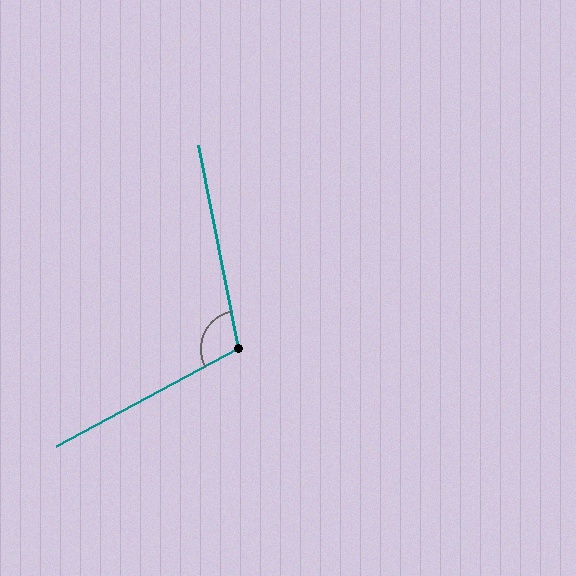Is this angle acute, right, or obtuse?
It is obtuse.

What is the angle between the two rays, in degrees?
Approximately 107 degrees.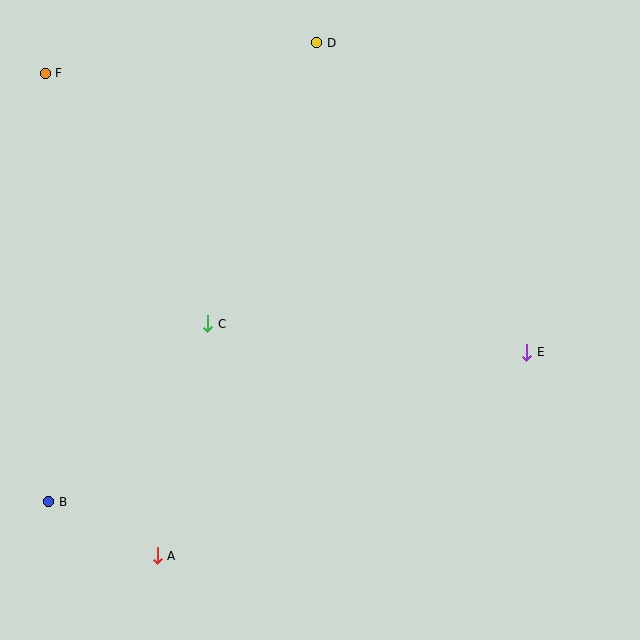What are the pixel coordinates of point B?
Point B is at (49, 502).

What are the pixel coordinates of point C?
Point C is at (208, 324).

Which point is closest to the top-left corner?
Point F is closest to the top-left corner.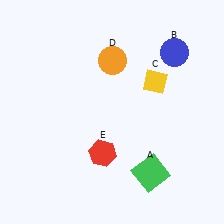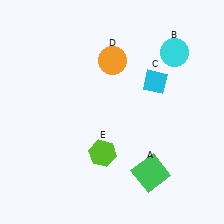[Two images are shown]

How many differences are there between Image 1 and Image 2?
There are 3 differences between the two images.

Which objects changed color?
B changed from blue to cyan. C changed from yellow to cyan. E changed from red to lime.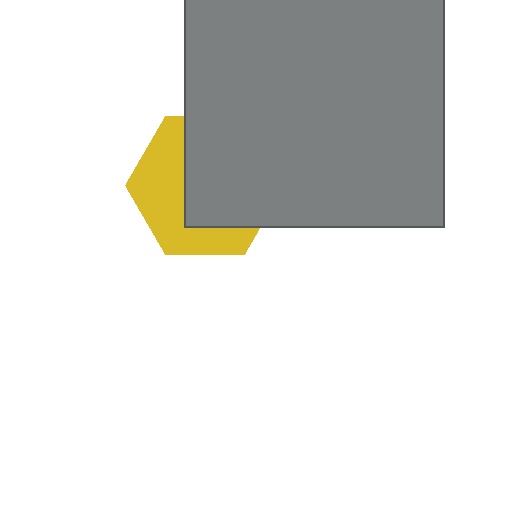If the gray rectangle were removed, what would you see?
You would see the complete yellow hexagon.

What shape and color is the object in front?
The object in front is a gray rectangle.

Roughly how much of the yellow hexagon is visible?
A small part of it is visible (roughly 44%).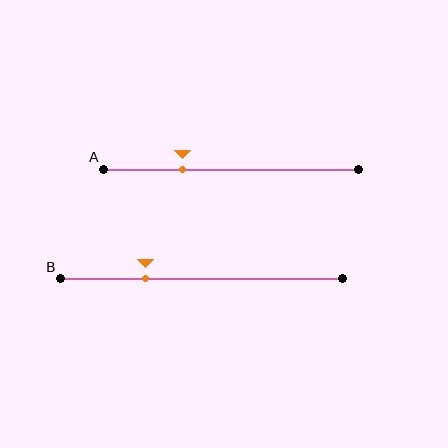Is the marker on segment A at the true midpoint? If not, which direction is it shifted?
No, the marker on segment A is shifted to the left by about 19% of the segment length.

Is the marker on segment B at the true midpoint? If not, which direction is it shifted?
No, the marker on segment B is shifted to the left by about 20% of the segment length.